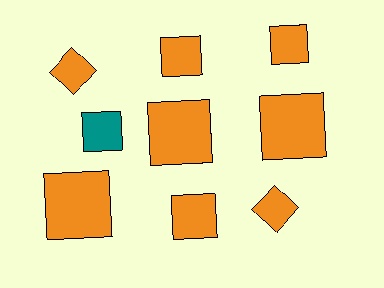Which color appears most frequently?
Orange, with 8 objects.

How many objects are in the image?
There are 9 objects.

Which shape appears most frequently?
Square, with 7 objects.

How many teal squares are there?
There is 1 teal square.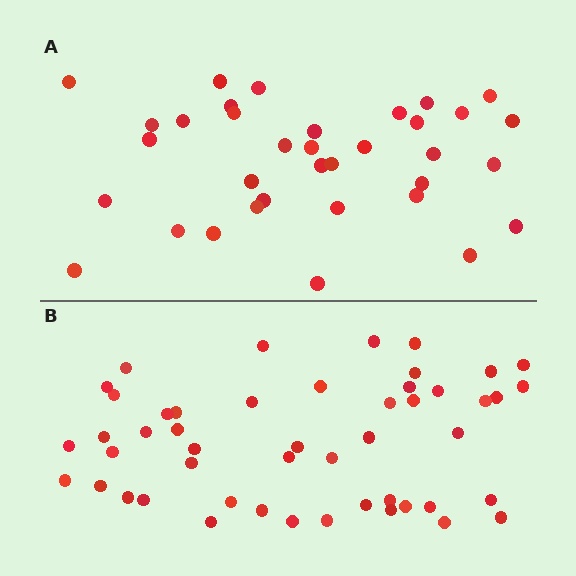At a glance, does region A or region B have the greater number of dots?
Region B (the bottom region) has more dots.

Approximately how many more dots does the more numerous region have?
Region B has approximately 15 more dots than region A.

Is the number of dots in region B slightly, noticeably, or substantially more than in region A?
Region B has noticeably more, but not dramatically so. The ratio is roughly 1.4 to 1.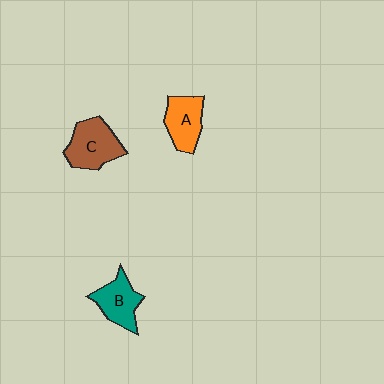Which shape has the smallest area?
Shape B (teal).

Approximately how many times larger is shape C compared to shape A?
Approximately 1.2 times.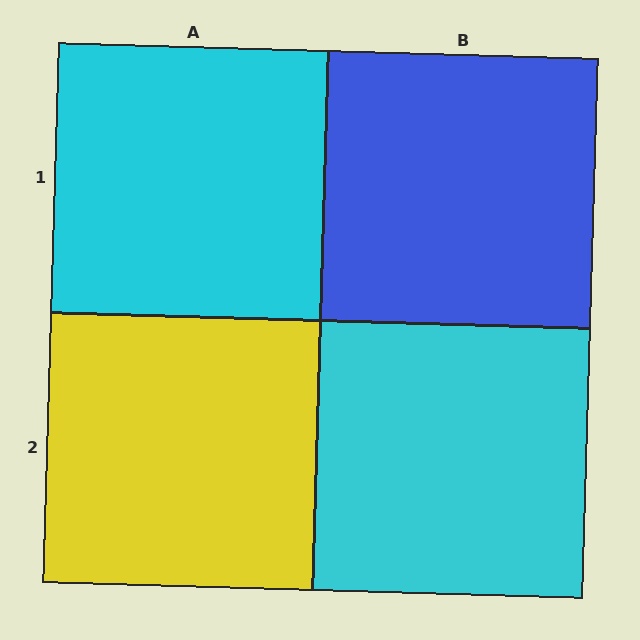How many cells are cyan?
2 cells are cyan.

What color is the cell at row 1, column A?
Cyan.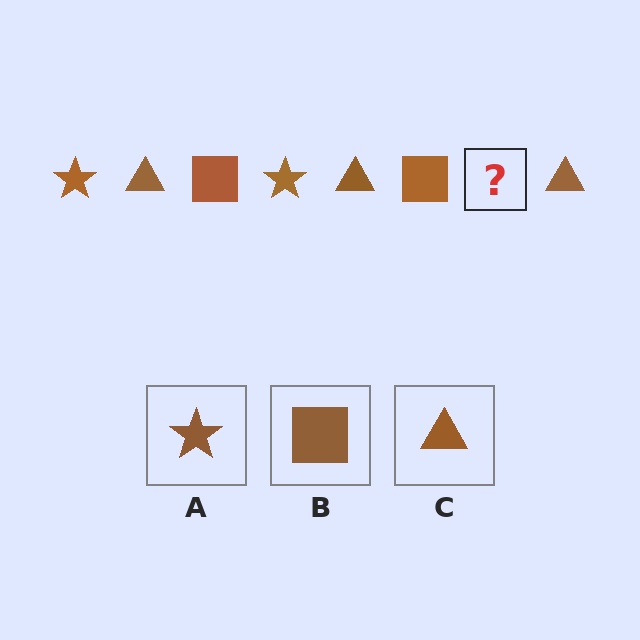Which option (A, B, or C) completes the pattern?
A.